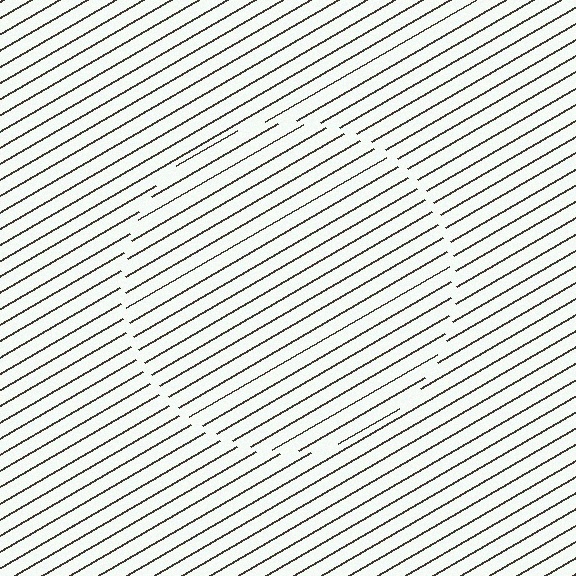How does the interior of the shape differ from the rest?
The interior of the shape contains the same grating, shifted by half a period — the contour is defined by the phase discontinuity where line-ends from the inner and outer gratings abut.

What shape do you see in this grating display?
An illusory circle. The interior of the shape contains the same grating, shifted by half a period — the contour is defined by the phase discontinuity where line-ends from the inner and outer gratings abut.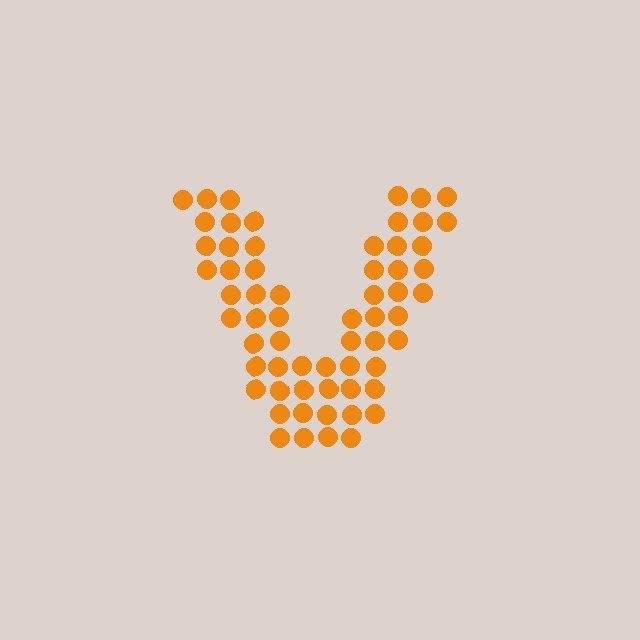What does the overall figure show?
The overall figure shows the letter V.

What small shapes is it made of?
It is made of small circles.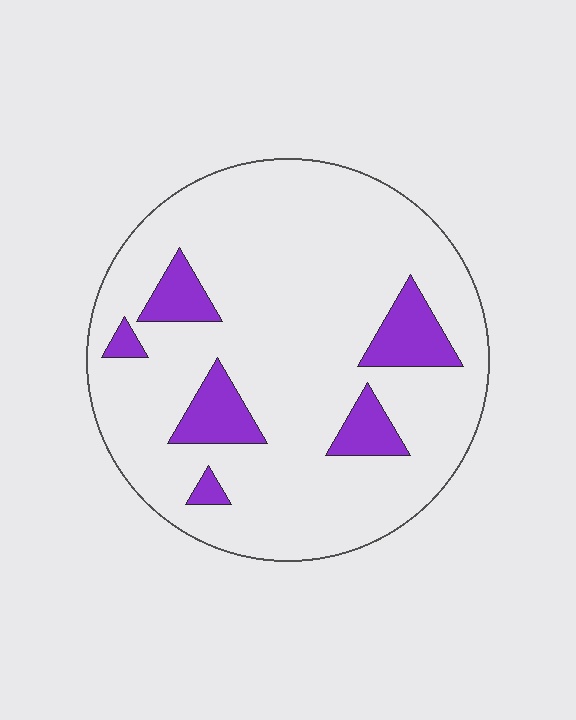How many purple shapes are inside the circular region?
6.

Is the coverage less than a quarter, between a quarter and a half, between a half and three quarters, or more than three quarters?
Less than a quarter.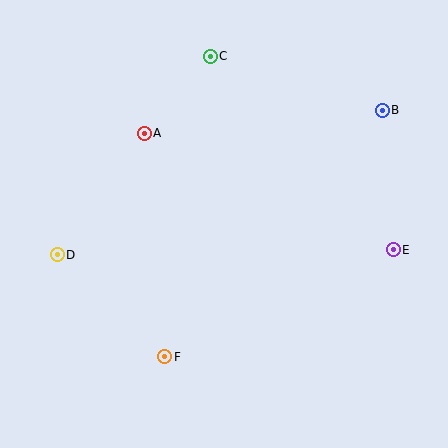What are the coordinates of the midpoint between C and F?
The midpoint between C and F is at (188, 206).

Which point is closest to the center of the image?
Point A at (144, 133) is closest to the center.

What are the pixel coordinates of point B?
Point B is at (382, 110).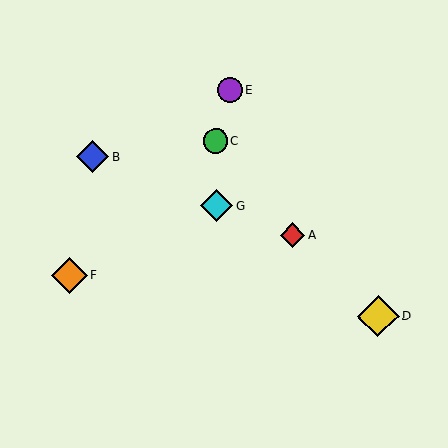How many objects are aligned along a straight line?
3 objects (A, B, G) are aligned along a straight line.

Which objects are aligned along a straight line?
Objects A, B, G are aligned along a straight line.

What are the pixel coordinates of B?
Object B is at (93, 157).